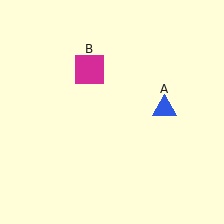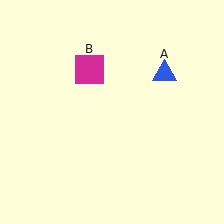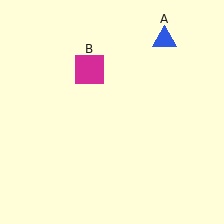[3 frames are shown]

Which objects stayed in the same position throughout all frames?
Magenta square (object B) remained stationary.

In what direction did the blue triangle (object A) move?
The blue triangle (object A) moved up.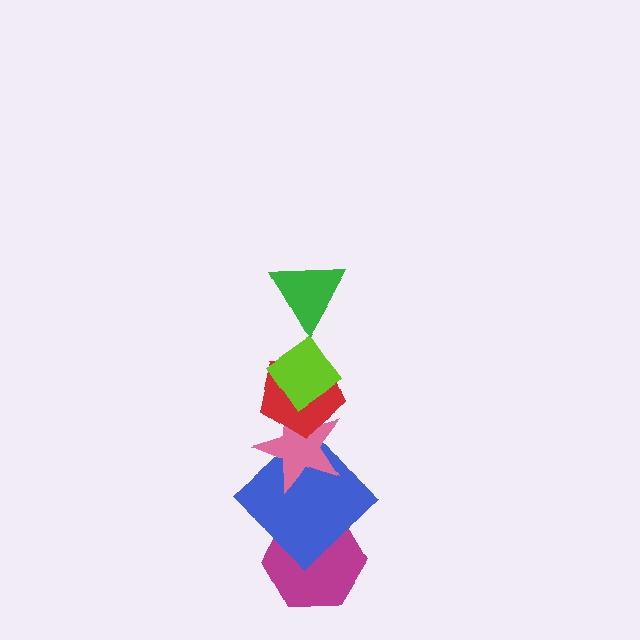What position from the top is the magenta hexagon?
The magenta hexagon is 6th from the top.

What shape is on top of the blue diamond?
The pink star is on top of the blue diamond.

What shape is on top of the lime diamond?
The green triangle is on top of the lime diamond.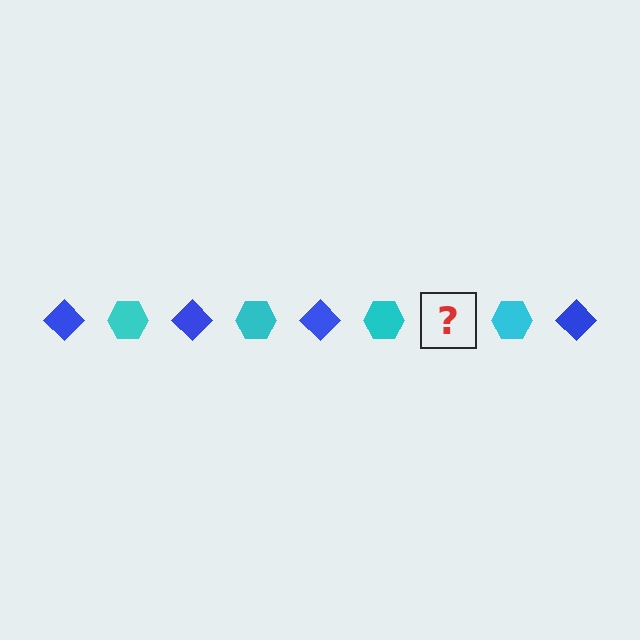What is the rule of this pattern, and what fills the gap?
The rule is that the pattern alternates between blue diamond and cyan hexagon. The gap should be filled with a blue diamond.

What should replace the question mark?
The question mark should be replaced with a blue diamond.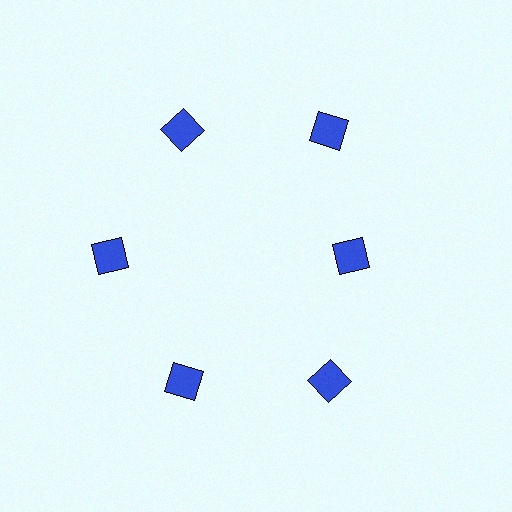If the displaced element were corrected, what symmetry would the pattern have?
It would have 6-fold rotational symmetry — the pattern would map onto itself every 60 degrees.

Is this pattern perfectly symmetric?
No. The 6 blue squares are arranged in a ring, but one element near the 3 o'clock position is pulled inward toward the center, breaking the 6-fold rotational symmetry.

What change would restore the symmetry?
The symmetry would be restored by moving it outward, back onto the ring so that all 6 squares sit at equal angles and equal distance from the center.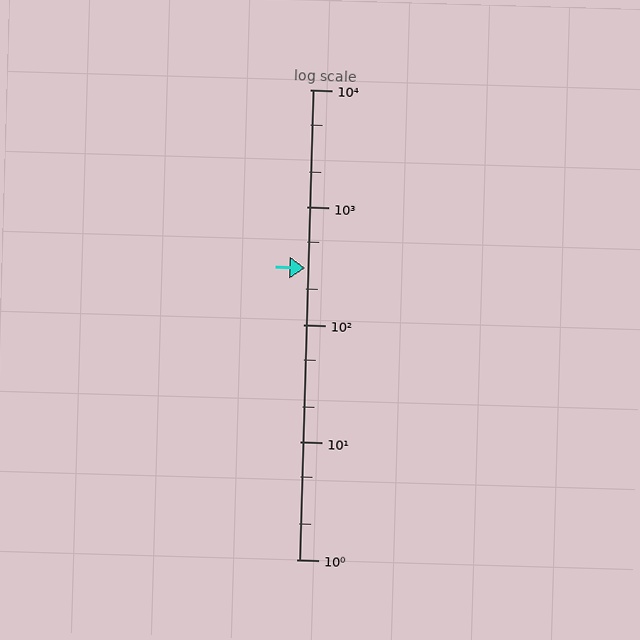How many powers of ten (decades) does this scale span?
The scale spans 4 decades, from 1 to 10000.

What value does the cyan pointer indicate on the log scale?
The pointer indicates approximately 300.